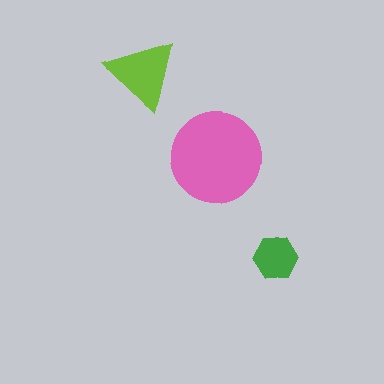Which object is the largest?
The pink circle.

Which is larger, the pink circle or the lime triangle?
The pink circle.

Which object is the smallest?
The green hexagon.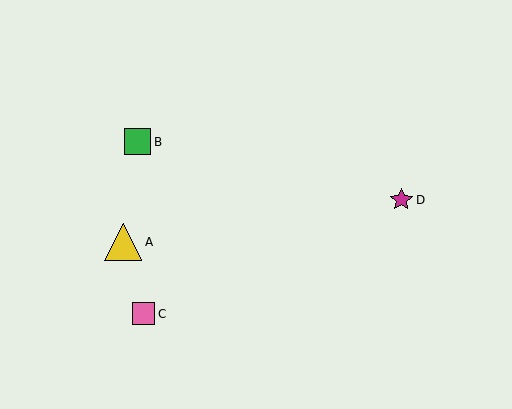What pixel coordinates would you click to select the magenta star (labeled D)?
Click at (401, 200) to select the magenta star D.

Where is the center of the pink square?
The center of the pink square is at (144, 314).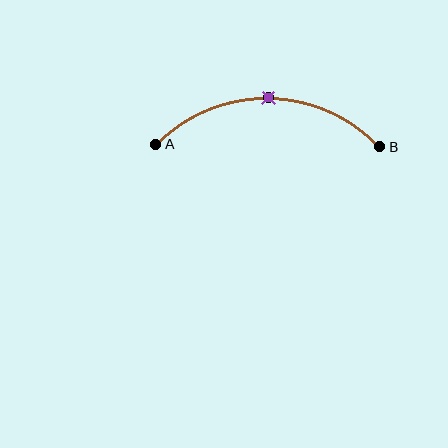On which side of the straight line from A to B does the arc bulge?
The arc bulges above the straight line connecting A and B.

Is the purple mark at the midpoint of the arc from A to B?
Yes. The purple mark lies on the arc at equal arc-length from both A and B — it is the arc midpoint.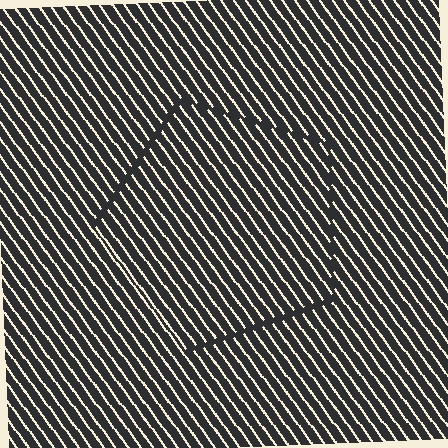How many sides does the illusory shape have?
5 sides — the line-ends trace a pentagon.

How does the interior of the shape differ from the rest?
The interior of the shape contains the same grating, shifted by half a period — the contour is defined by the phase discontinuity where line-ends from the inner and outer gratings abut.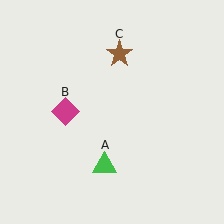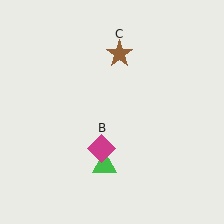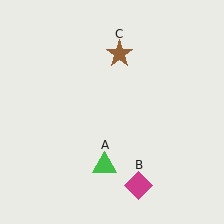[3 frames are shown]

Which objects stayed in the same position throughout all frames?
Green triangle (object A) and brown star (object C) remained stationary.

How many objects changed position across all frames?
1 object changed position: magenta diamond (object B).